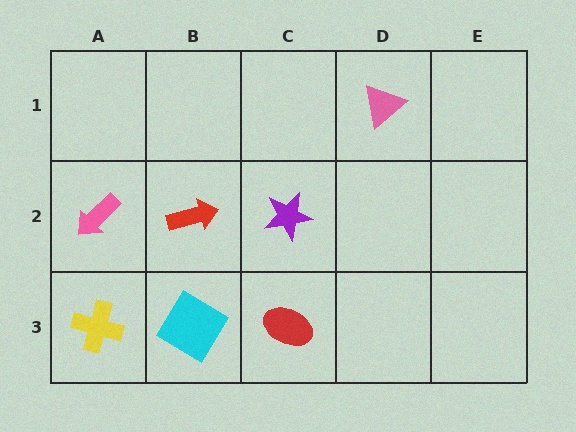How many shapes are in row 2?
3 shapes.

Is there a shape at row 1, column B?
No, that cell is empty.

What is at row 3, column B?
A cyan diamond.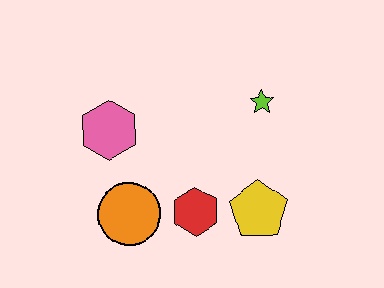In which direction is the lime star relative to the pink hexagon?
The lime star is to the right of the pink hexagon.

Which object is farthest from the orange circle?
The lime star is farthest from the orange circle.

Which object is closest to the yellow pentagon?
The red hexagon is closest to the yellow pentagon.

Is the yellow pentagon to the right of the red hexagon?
Yes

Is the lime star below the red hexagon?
No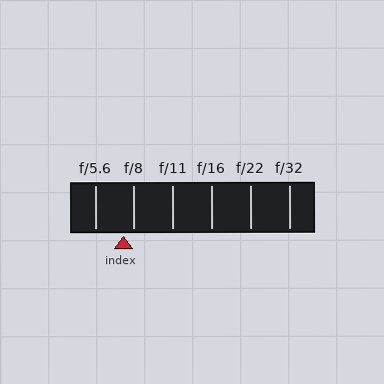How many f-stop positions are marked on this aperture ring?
There are 6 f-stop positions marked.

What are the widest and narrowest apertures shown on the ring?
The widest aperture shown is f/5.6 and the narrowest is f/32.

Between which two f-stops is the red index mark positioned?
The index mark is between f/5.6 and f/8.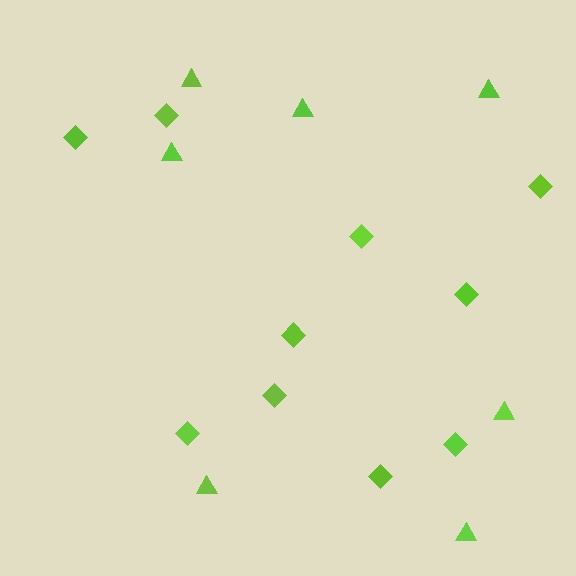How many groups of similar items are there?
There are 2 groups: one group of triangles (7) and one group of diamonds (10).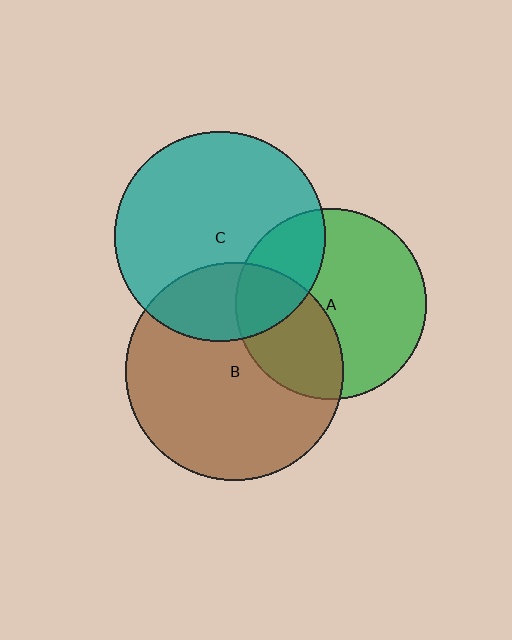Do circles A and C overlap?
Yes.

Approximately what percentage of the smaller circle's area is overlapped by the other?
Approximately 25%.